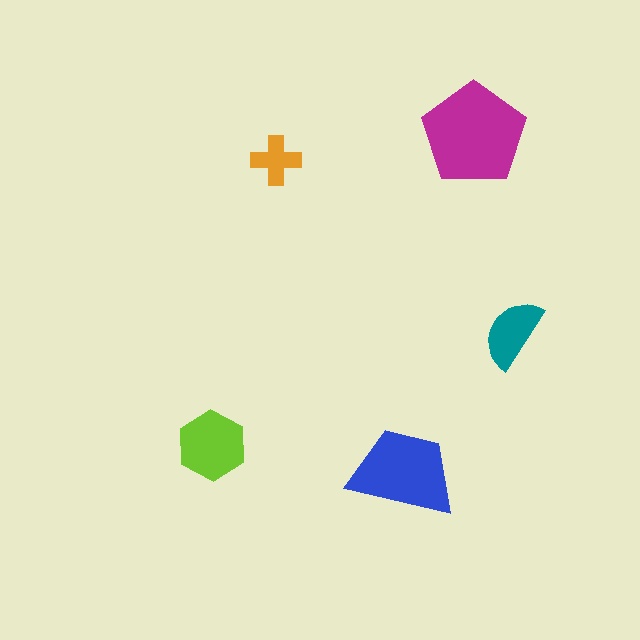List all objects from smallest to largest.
The orange cross, the teal semicircle, the lime hexagon, the blue trapezoid, the magenta pentagon.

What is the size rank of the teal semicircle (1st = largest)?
4th.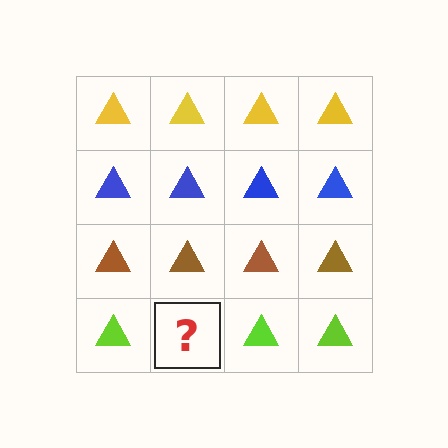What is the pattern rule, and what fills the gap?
The rule is that each row has a consistent color. The gap should be filled with a lime triangle.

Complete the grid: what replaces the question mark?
The question mark should be replaced with a lime triangle.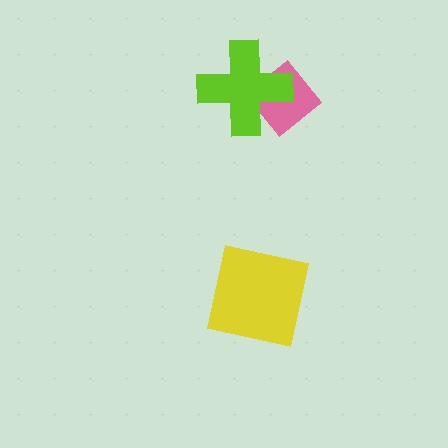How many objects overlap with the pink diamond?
1 object overlaps with the pink diamond.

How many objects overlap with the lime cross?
1 object overlaps with the lime cross.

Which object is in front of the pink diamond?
The lime cross is in front of the pink diamond.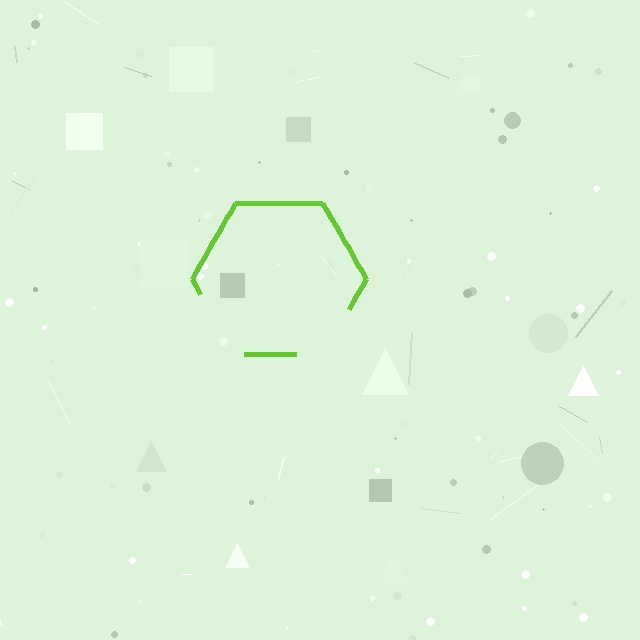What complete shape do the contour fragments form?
The contour fragments form a hexagon.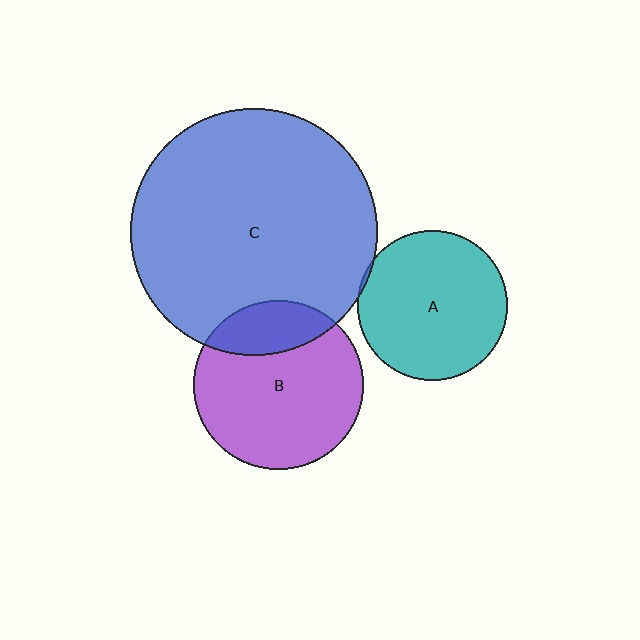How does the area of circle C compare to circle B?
Approximately 2.1 times.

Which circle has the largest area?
Circle C (blue).